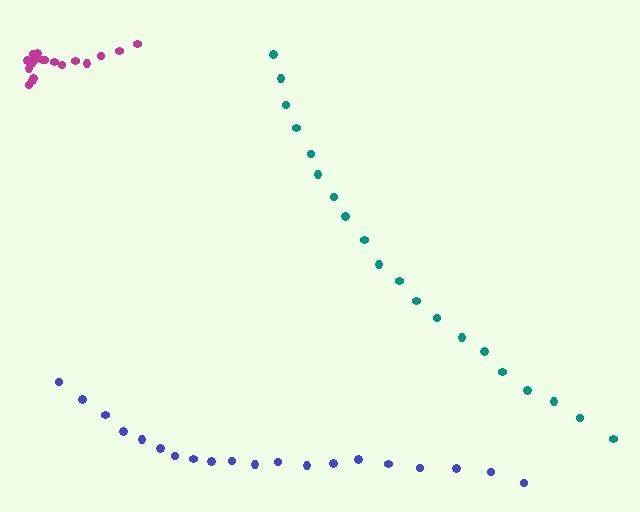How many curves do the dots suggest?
There are 3 distinct paths.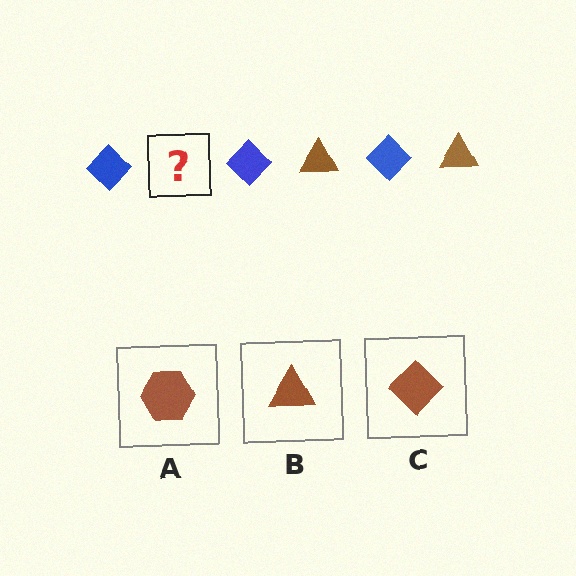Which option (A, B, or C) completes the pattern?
B.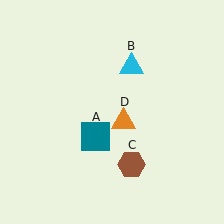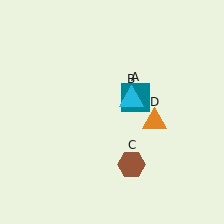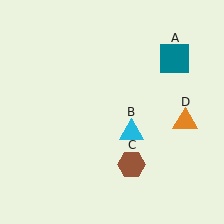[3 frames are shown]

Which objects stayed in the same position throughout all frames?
Brown hexagon (object C) remained stationary.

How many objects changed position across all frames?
3 objects changed position: teal square (object A), cyan triangle (object B), orange triangle (object D).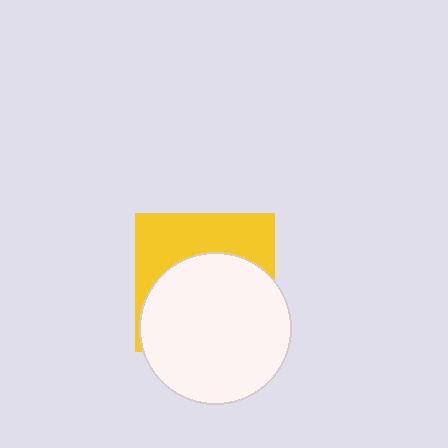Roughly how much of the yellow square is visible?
A small part of it is visible (roughly 39%).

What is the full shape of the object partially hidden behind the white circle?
The partially hidden object is a yellow square.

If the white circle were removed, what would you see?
You would see the complete yellow square.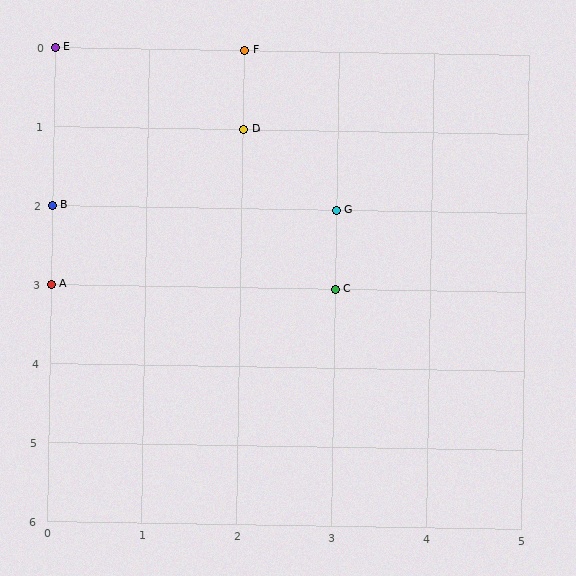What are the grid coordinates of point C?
Point C is at grid coordinates (3, 3).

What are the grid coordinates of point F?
Point F is at grid coordinates (2, 0).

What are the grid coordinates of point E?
Point E is at grid coordinates (0, 0).